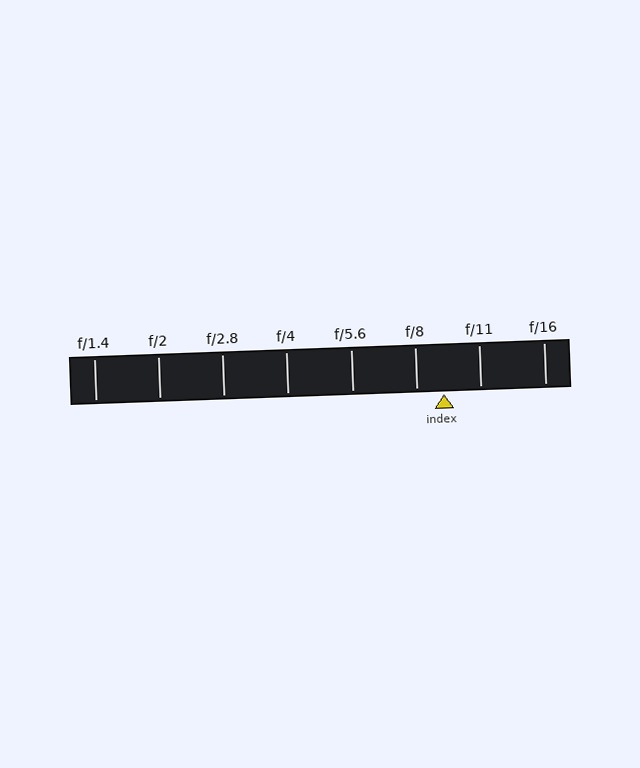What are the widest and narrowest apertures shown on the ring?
The widest aperture shown is f/1.4 and the narrowest is f/16.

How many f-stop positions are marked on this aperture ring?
There are 8 f-stop positions marked.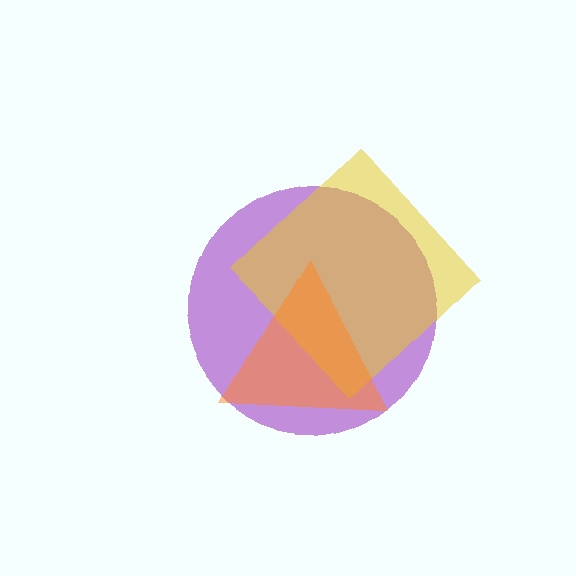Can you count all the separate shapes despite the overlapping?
Yes, there are 3 separate shapes.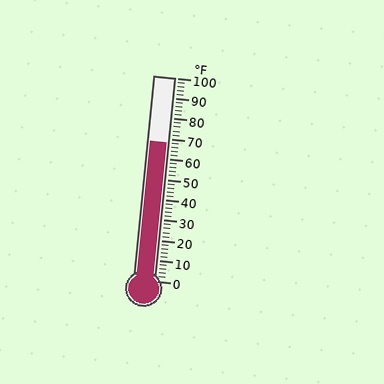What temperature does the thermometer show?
The thermometer shows approximately 68°F.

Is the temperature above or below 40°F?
The temperature is above 40°F.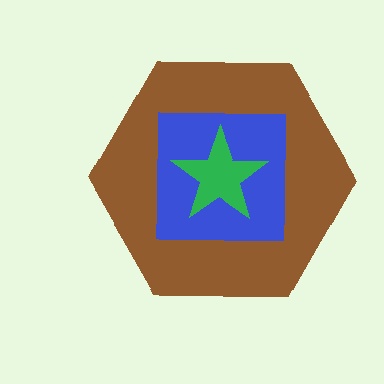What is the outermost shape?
The brown hexagon.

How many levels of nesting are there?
3.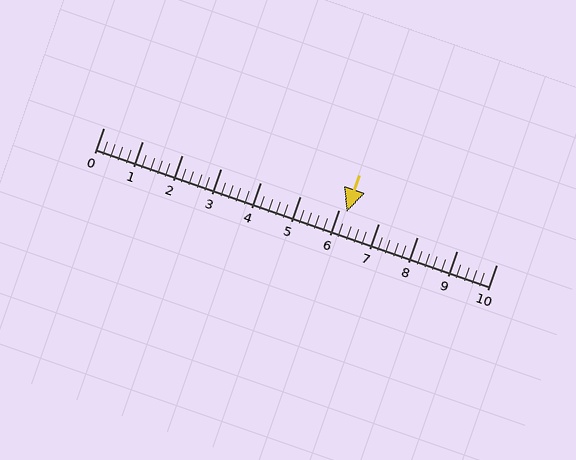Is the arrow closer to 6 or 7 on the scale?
The arrow is closer to 6.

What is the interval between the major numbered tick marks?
The major tick marks are spaced 1 units apart.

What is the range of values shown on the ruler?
The ruler shows values from 0 to 10.